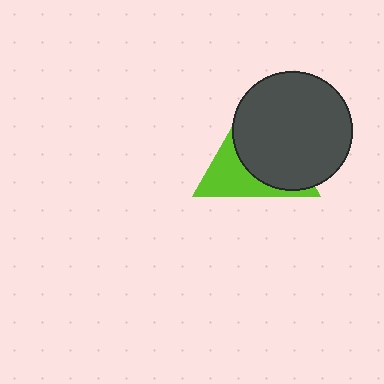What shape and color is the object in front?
The object in front is a dark gray circle.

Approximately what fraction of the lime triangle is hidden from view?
Roughly 62% of the lime triangle is hidden behind the dark gray circle.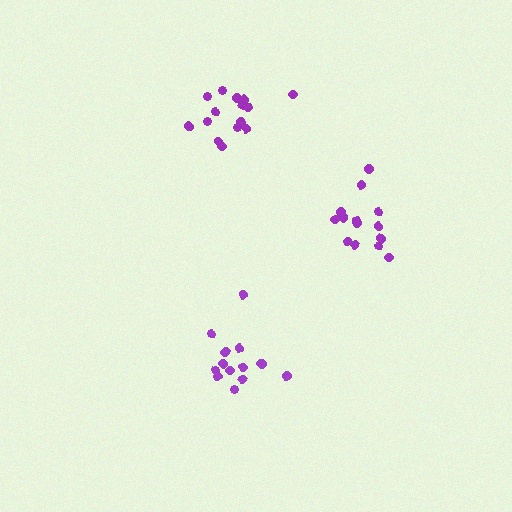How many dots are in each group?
Group 1: 14 dots, Group 2: 15 dots, Group 3: 16 dots (45 total).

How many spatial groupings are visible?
There are 3 spatial groupings.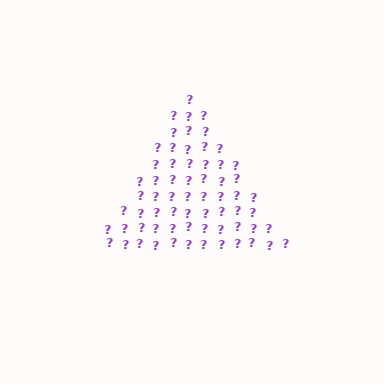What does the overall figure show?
The overall figure shows a triangle.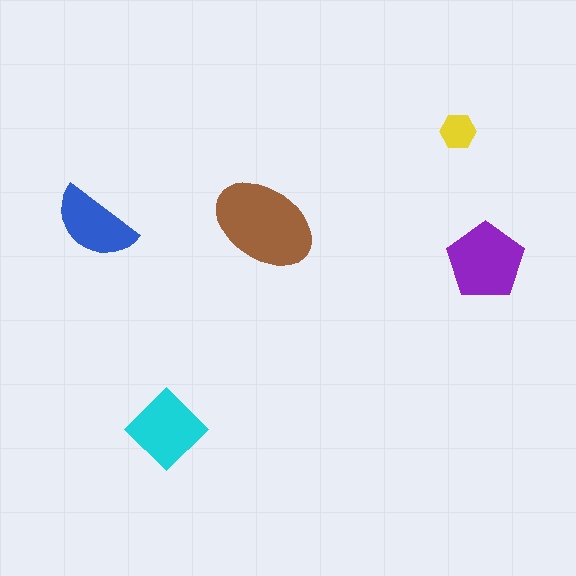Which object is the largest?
The brown ellipse.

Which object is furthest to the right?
The purple pentagon is rightmost.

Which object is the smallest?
The yellow hexagon.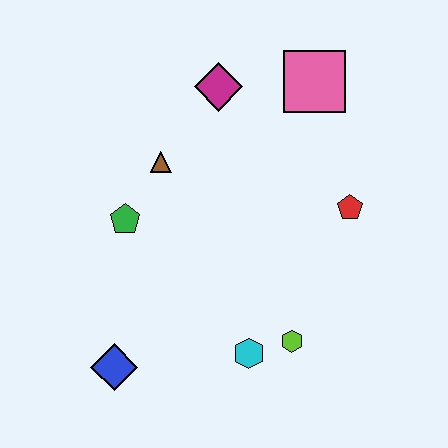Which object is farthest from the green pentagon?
The pink square is farthest from the green pentagon.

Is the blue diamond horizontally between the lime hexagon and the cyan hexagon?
No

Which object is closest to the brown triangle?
The green pentagon is closest to the brown triangle.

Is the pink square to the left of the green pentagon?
No